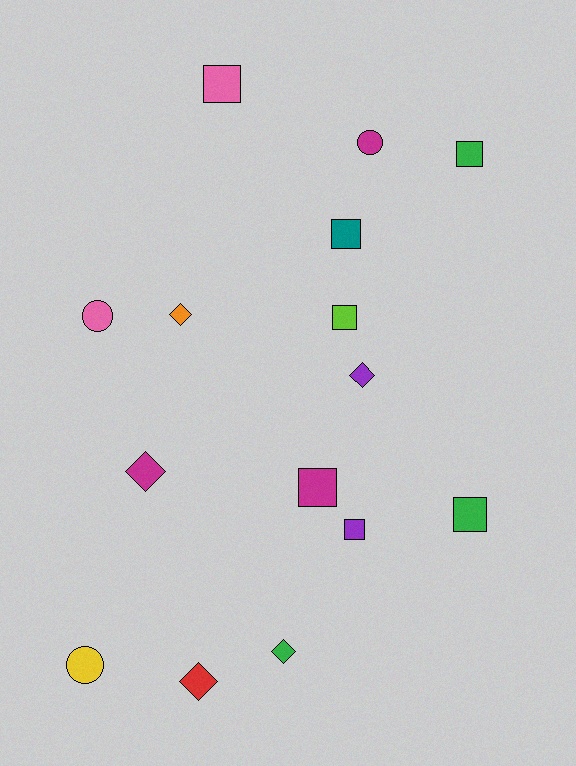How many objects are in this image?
There are 15 objects.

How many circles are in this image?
There are 3 circles.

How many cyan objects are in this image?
There are no cyan objects.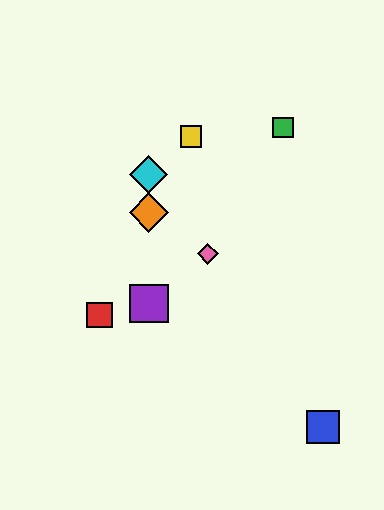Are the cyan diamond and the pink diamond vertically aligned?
No, the cyan diamond is at x≈149 and the pink diamond is at x≈208.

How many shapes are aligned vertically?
3 shapes (the purple square, the orange diamond, the cyan diamond) are aligned vertically.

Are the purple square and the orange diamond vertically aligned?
Yes, both are at x≈149.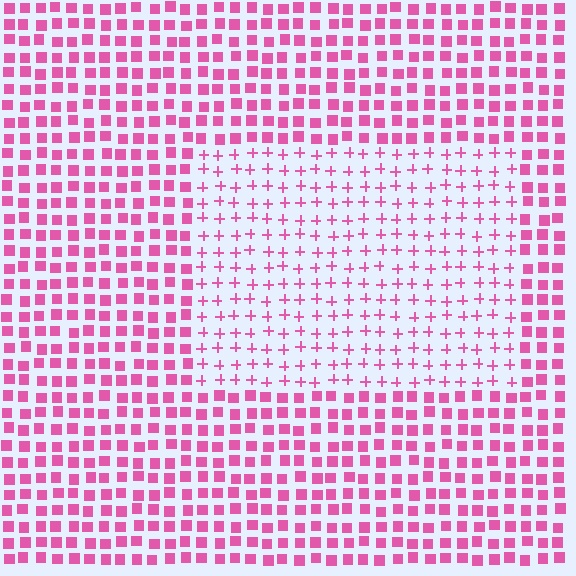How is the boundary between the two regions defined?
The boundary is defined by a change in element shape: plus signs inside vs. squares outside. All elements share the same color and spacing.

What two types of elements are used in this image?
The image uses plus signs inside the rectangle region and squares outside it.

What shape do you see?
I see a rectangle.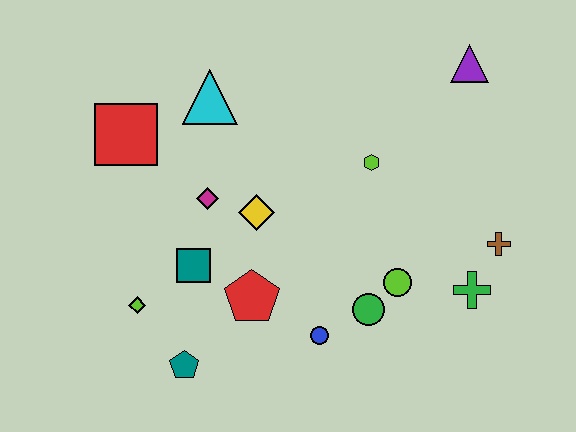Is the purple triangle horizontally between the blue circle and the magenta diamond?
No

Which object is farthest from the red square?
The brown cross is farthest from the red square.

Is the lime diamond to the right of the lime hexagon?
No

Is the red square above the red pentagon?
Yes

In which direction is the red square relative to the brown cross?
The red square is to the left of the brown cross.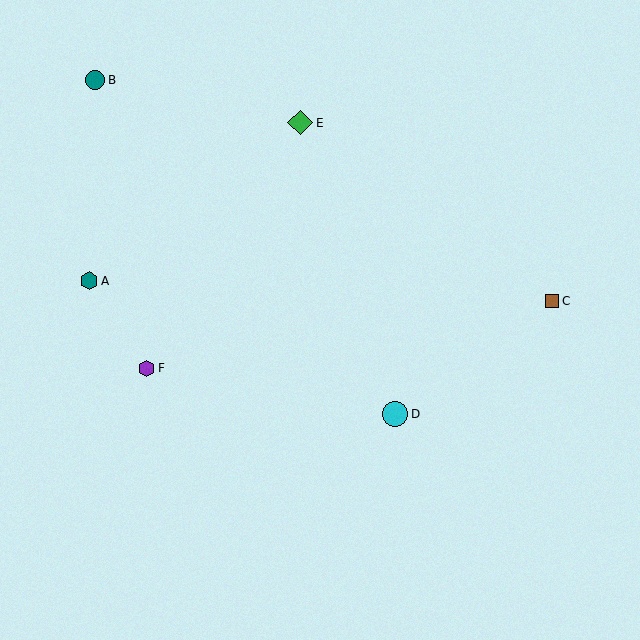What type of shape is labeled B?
Shape B is a teal circle.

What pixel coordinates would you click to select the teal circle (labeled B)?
Click at (95, 80) to select the teal circle B.